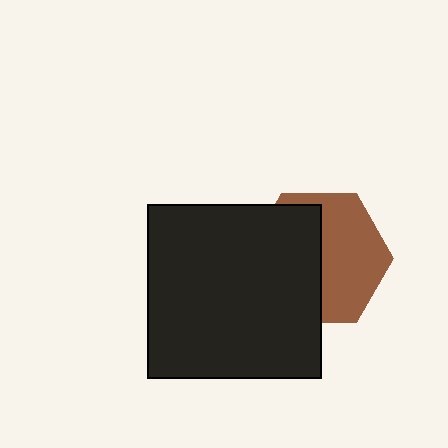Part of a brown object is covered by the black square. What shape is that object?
It is a hexagon.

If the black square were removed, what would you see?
You would see the complete brown hexagon.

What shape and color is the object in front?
The object in front is a black square.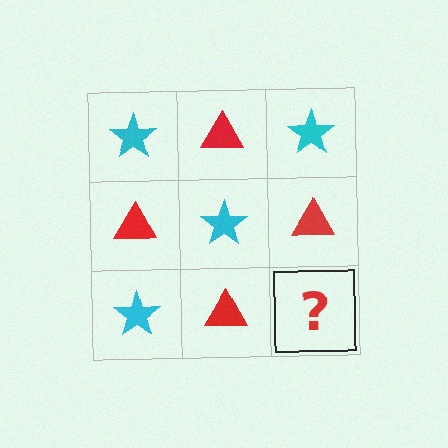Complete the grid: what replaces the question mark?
The question mark should be replaced with a cyan star.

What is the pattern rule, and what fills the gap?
The rule is that it alternates cyan star and red triangle in a checkerboard pattern. The gap should be filled with a cyan star.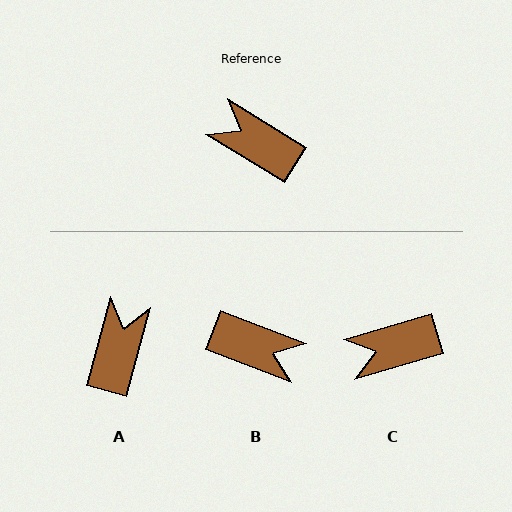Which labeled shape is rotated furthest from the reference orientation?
B, about 170 degrees away.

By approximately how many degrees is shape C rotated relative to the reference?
Approximately 48 degrees counter-clockwise.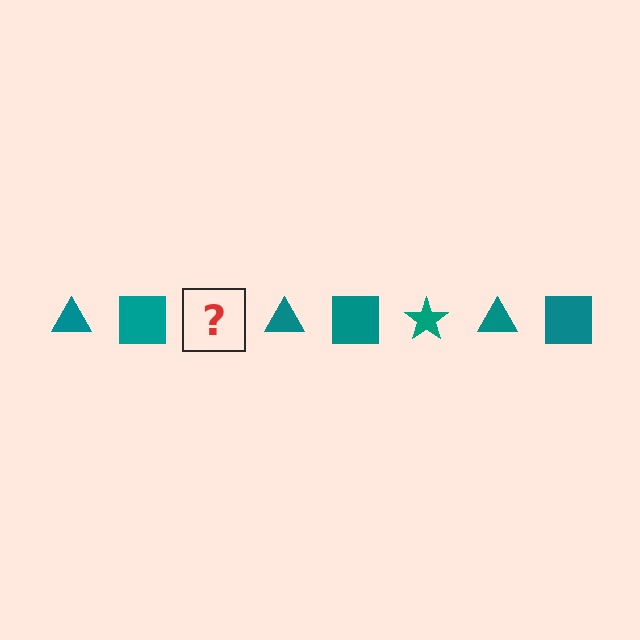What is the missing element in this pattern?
The missing element is a teal star.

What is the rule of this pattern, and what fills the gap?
The rule is that the pattern cycles through triangle, square, star shapes in teal. The gap should be filled with a teal star.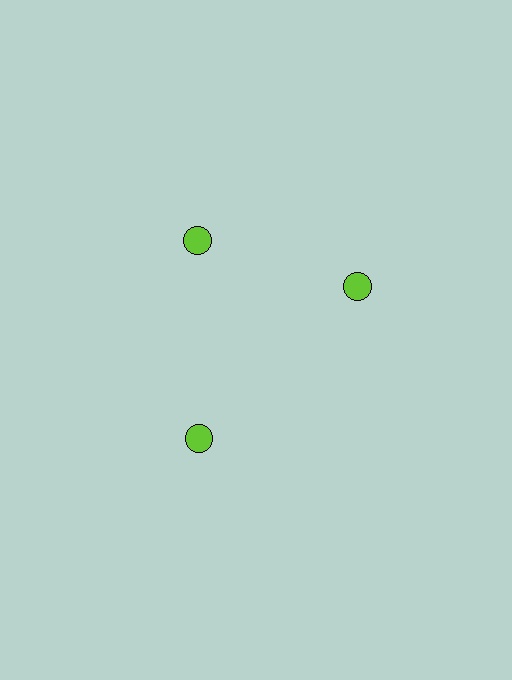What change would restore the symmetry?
The symmetry would be restored by rotating it back into even spacing with its neighbors so that all 3 circles sit at equal angles and equal distance from the center.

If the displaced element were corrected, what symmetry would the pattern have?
It would have 3-fold rotational symmetry — the pattern would map onto itself every 120 degrees.